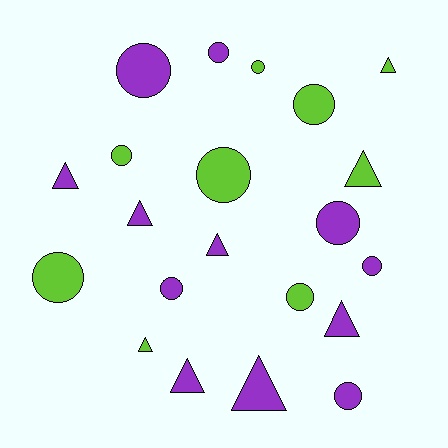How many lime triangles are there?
There are 3 lime triangles.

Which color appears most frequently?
Purple, with 12 objects.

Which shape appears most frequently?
Circle, with 12 objects.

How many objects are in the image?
There are 21 objects.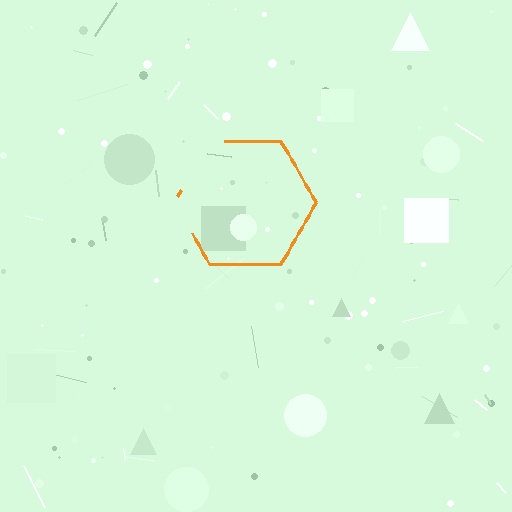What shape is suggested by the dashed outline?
The dashed outline suggests a hexagon.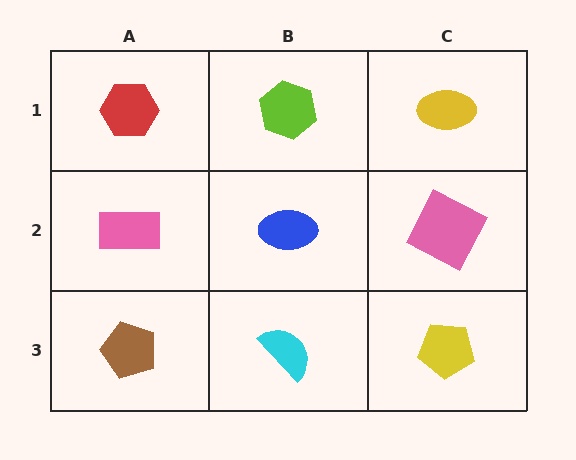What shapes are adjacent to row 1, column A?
A pink rectangle (row 2, column A), a lime hexagon (row 1, column B).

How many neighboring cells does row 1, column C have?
2.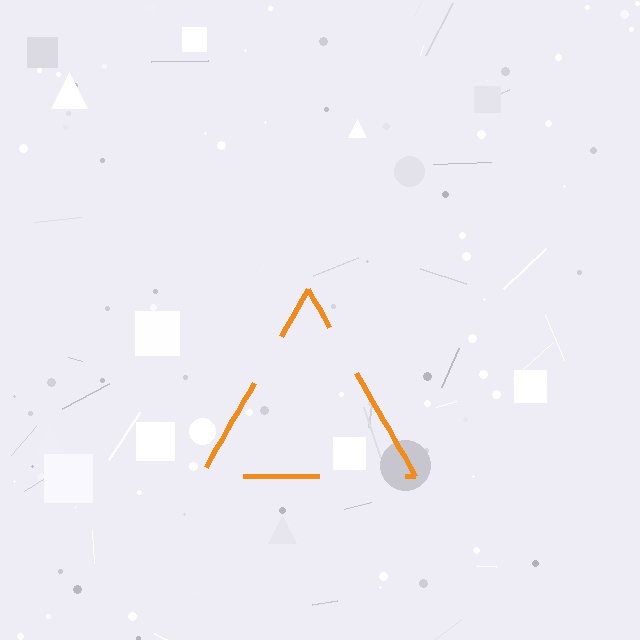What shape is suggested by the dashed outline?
The dashed outline suggests a triangle.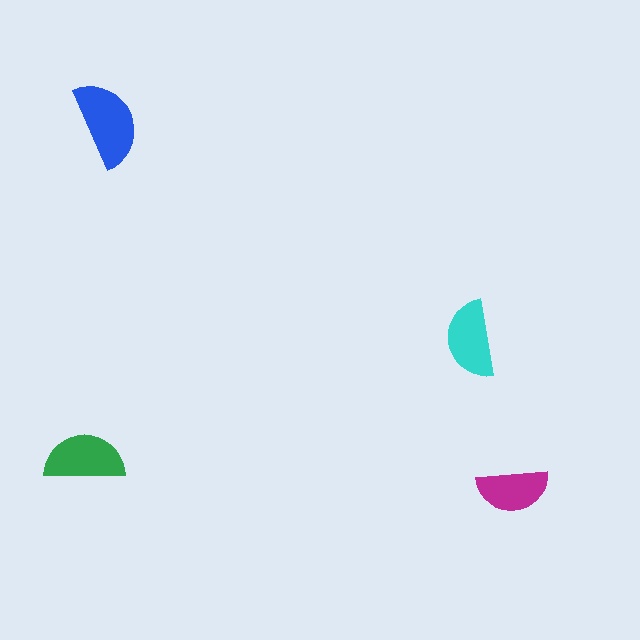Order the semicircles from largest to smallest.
the blue one, the green one, the cyan one, the magenta one.